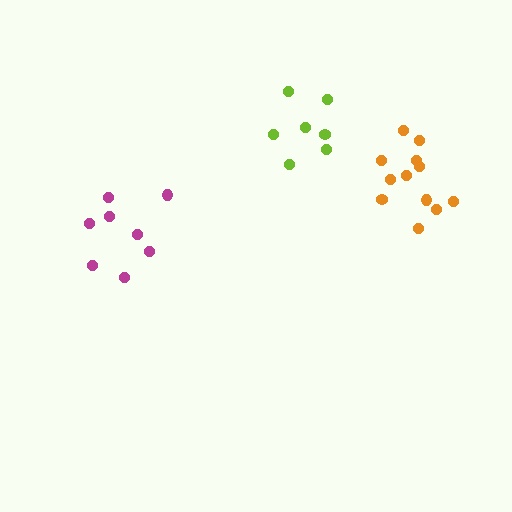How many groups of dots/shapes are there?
There are 3 groups.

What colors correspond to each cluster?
The clusters are colored: lime, magenta, orange.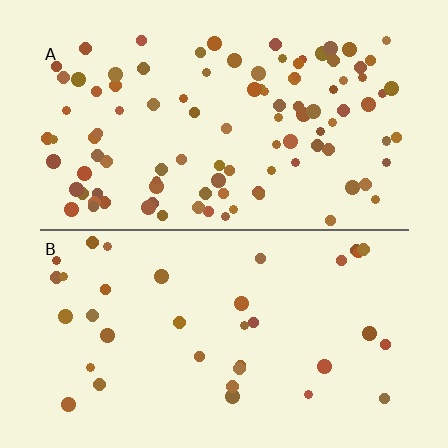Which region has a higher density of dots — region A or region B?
A (the top).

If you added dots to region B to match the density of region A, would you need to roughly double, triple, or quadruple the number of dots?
Approximately triple.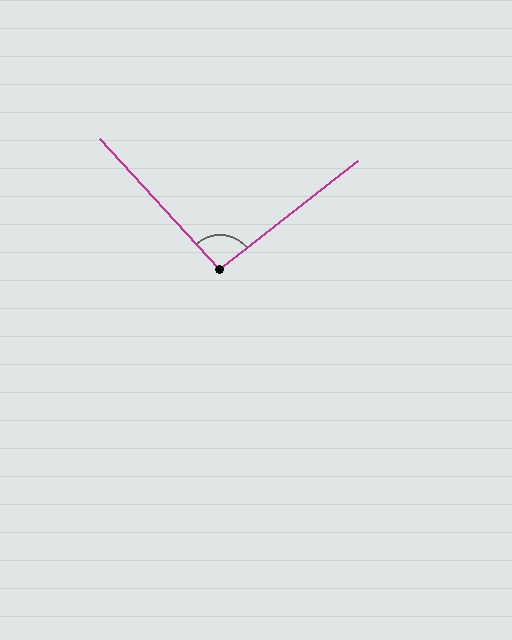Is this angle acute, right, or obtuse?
It is approximately a right angle.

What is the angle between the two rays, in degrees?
Approximately 94 degrees.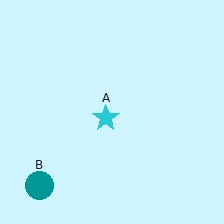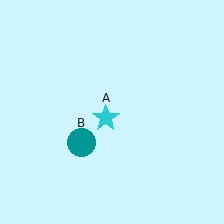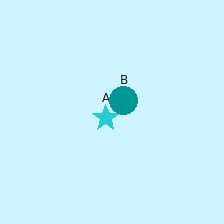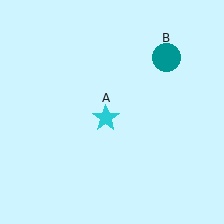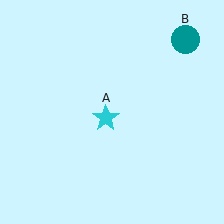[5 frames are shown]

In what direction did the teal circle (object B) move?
The teal circle (object B) moved up and to the right.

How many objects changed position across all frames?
1 object changed position: teal circle (object B).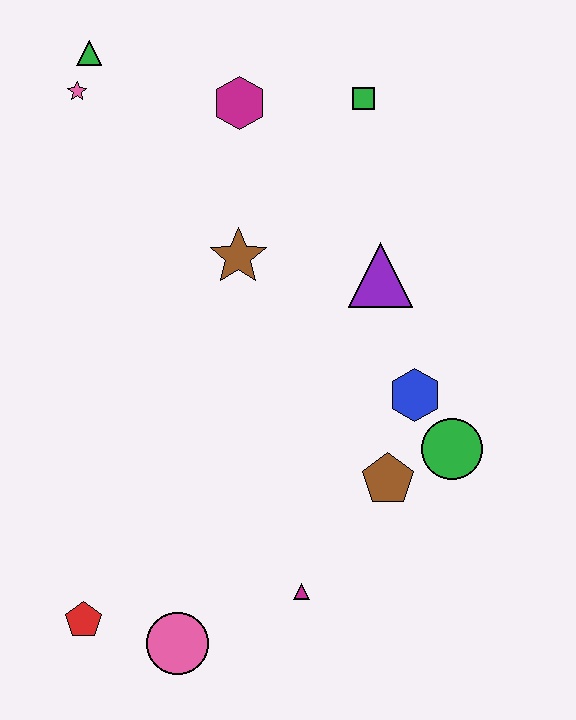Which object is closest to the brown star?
The purple triangle is closest to the brown star.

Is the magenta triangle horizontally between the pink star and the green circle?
Yes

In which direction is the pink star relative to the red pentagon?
The pink star is above the red pentagon.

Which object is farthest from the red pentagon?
The green square is farthest from the red pentagon.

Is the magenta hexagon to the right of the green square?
No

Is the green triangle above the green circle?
Yes